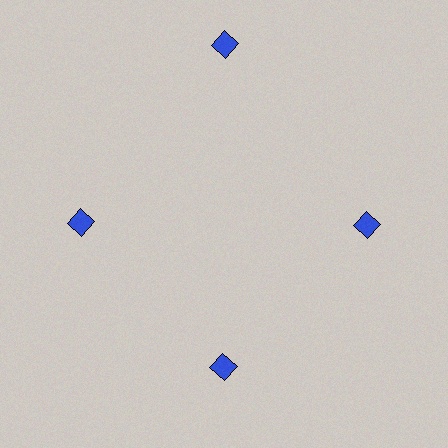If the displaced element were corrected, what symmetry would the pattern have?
It would have 4-fold rotational symmetry — the pattern would map onto itself every 90 degrees.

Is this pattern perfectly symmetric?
No. The 4 blue diamonds are arranged in a ring, but one element near the 12 o'clock position is pushed outward from the center, breaking the 4-fold rotational symmetry.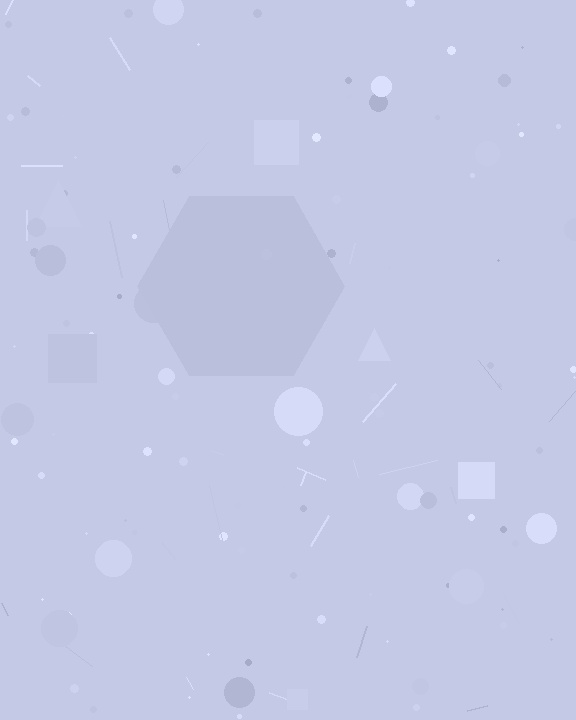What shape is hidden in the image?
A hexagon is hidden in the image.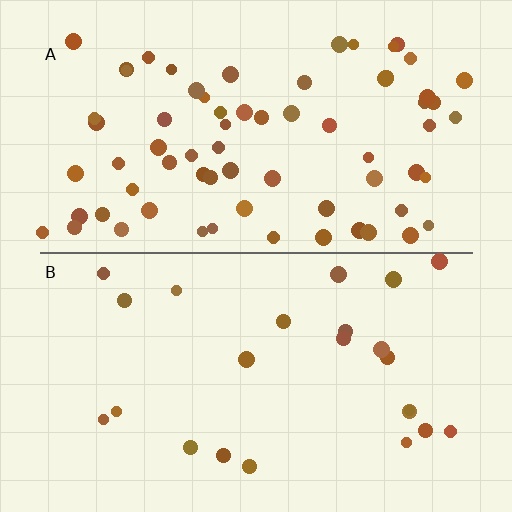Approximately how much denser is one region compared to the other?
Approximately 2.9× — region A over region B.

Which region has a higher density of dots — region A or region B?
A (the top).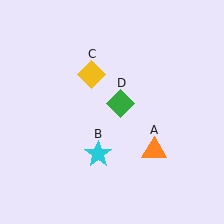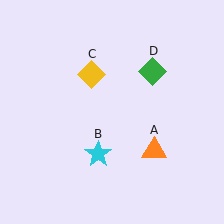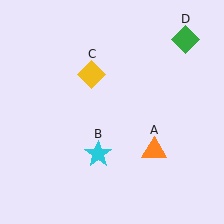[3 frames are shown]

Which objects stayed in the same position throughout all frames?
Orange triangle (object A) and cyan star (object B) and yellow diamond (object C) remained stationary.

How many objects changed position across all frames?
1 object changed position: green diamond (object D).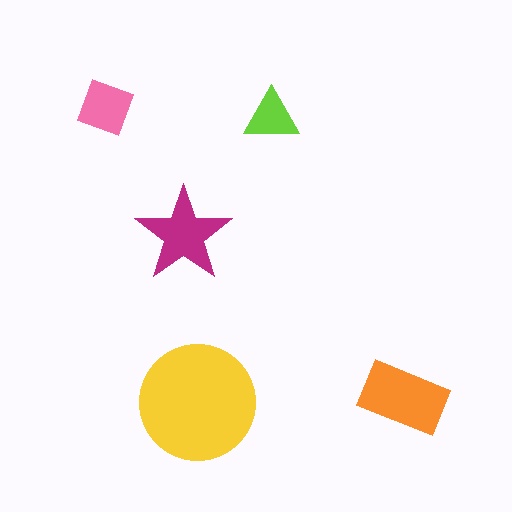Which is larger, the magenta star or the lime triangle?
The magenta star.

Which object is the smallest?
The lime triangle.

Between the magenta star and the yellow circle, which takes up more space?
The yellow circle.